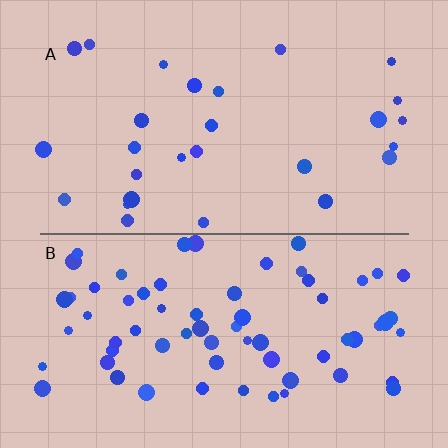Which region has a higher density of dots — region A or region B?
B (the bottom).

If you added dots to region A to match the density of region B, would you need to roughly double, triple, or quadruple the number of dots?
Approximately double.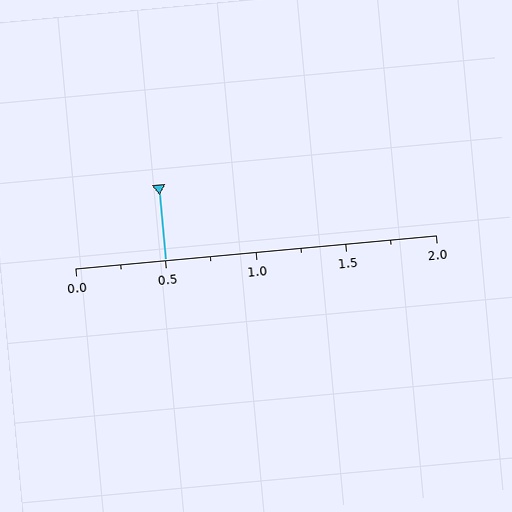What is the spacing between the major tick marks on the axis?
The major ticks are spaced 0.5 apart.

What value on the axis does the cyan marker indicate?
The marker indicates approximately 0.5.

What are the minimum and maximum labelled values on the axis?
The axis runs from 0.0 to 2.0.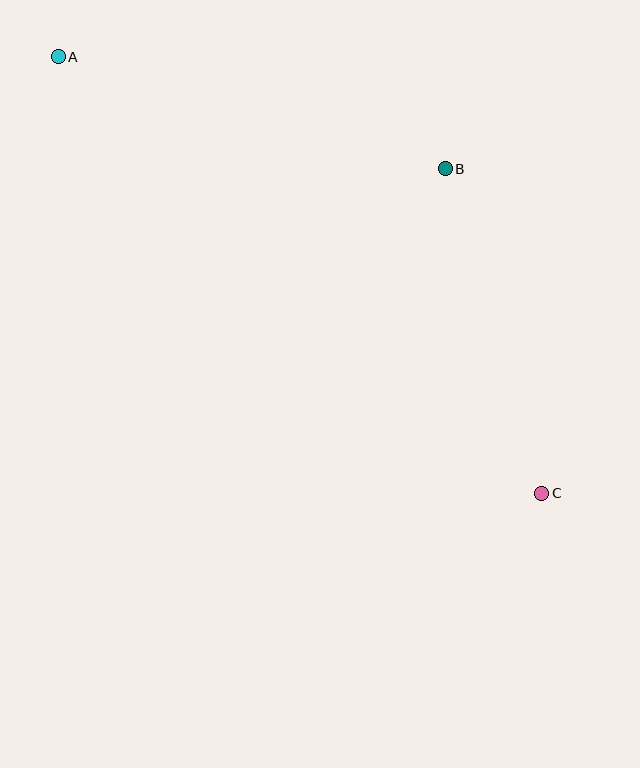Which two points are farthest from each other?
Points A and C are farthest from each other.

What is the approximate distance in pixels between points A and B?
The distance between A and B is approximately 403 pixels.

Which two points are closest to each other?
Points B and C are closest to each other.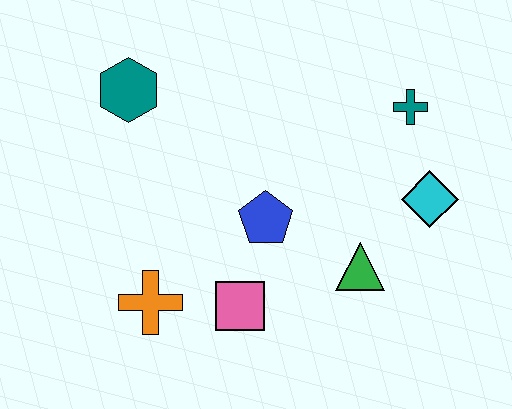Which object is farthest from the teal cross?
The orange cross is farthest from the teal cross.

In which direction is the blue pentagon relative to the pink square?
The blue pentagon is above the pink square.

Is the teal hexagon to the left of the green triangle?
Yes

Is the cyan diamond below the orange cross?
No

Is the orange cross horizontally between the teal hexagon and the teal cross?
Yes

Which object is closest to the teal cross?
The cyan diamond is closest to the teal cross.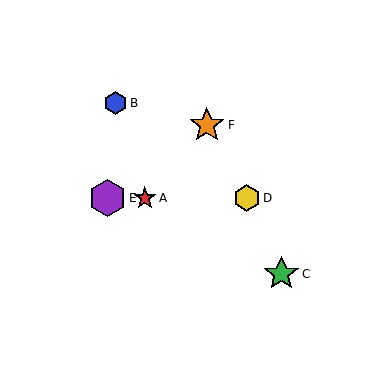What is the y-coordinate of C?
Object C is at y≈274.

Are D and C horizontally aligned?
No, D is at y≈198 and C is at y≈274.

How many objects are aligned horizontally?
3 objects (A, D, E) are aligned horizontally.